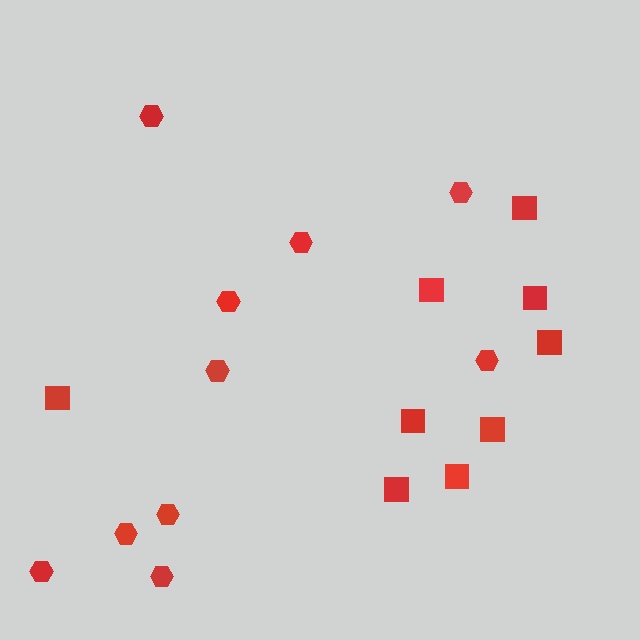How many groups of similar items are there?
There are 2 groups: one group of hexagons (10) and one group of squares (9).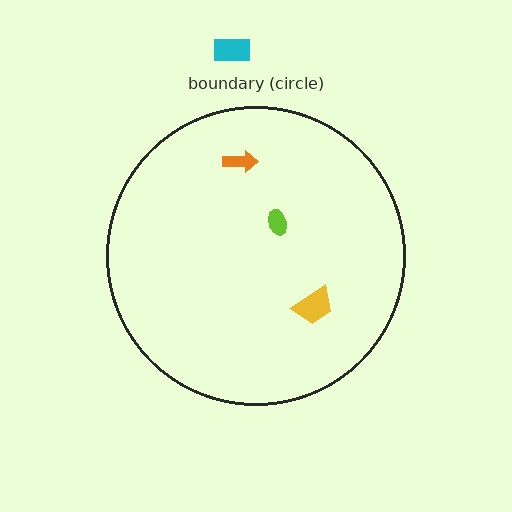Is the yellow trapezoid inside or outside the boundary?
Inside.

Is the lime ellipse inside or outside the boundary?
Inside.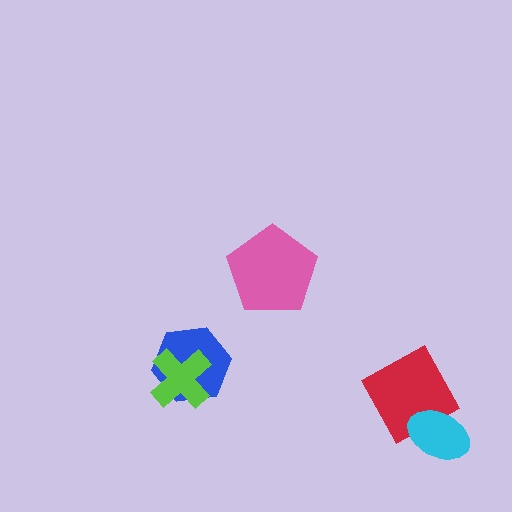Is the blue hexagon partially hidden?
Yes, it is partially covered by another shape.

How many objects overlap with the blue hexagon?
1 object overlaps with the blue hexagon.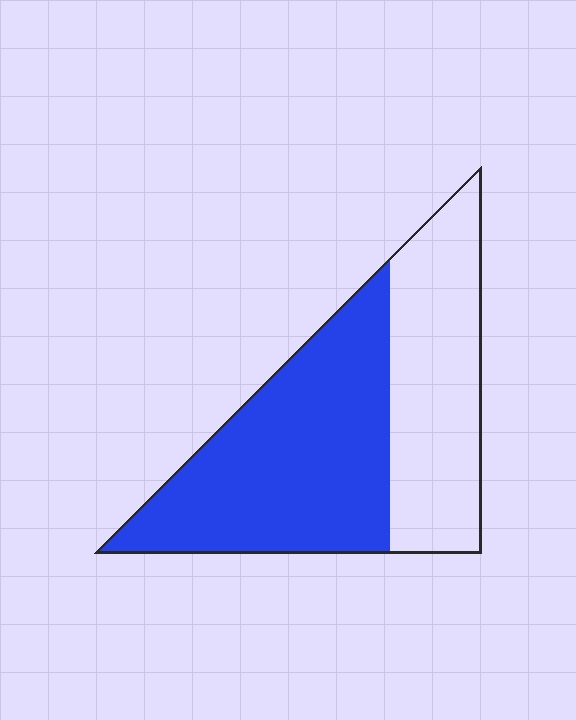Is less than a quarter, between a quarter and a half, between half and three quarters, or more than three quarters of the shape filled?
Between half and three quarters.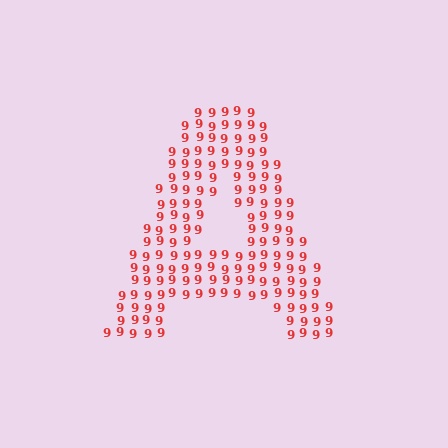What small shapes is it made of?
It is made of small digit 9's.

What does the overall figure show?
The overall figure shows the letter A.